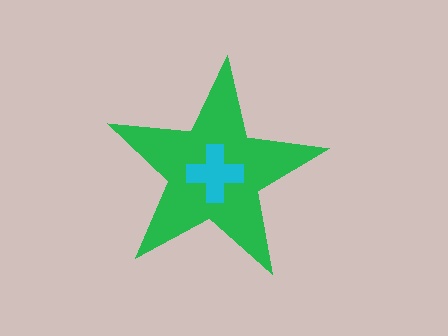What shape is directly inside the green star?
The cyan cross.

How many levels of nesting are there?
2.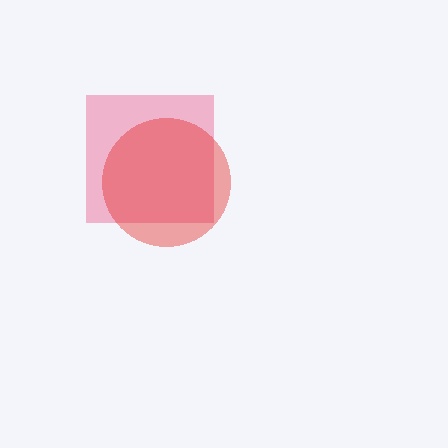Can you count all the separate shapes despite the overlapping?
Yes, there are 2 separate shapes.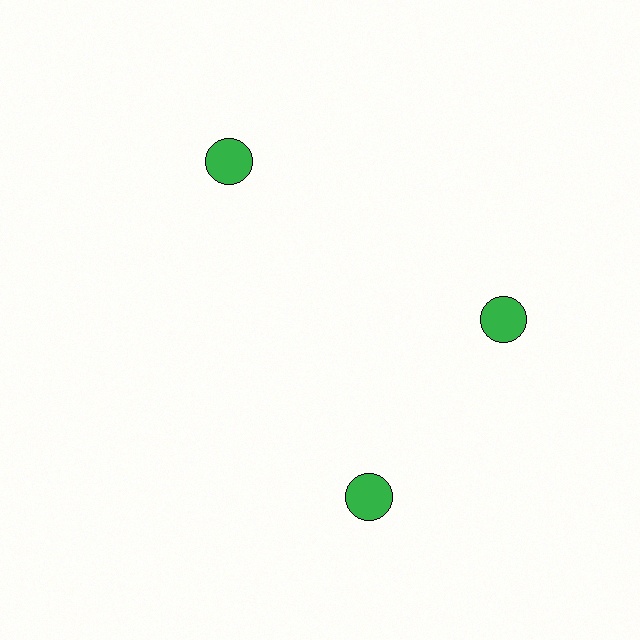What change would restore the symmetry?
The symmetry would be restored by rotating it back into even spacing with its neighbors so that all 3 circles sit at equal angles and equal distance from the center.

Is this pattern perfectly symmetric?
No. The 3 green circles are arranged in a ring, but one element near the 7 o'clock position is rotated out of alignment along the ring, breaking the 3-fold rotational symmetry.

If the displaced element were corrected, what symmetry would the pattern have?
It would have 3-fold rotational symmetry — the pattern would map onto itself every 120 degrees.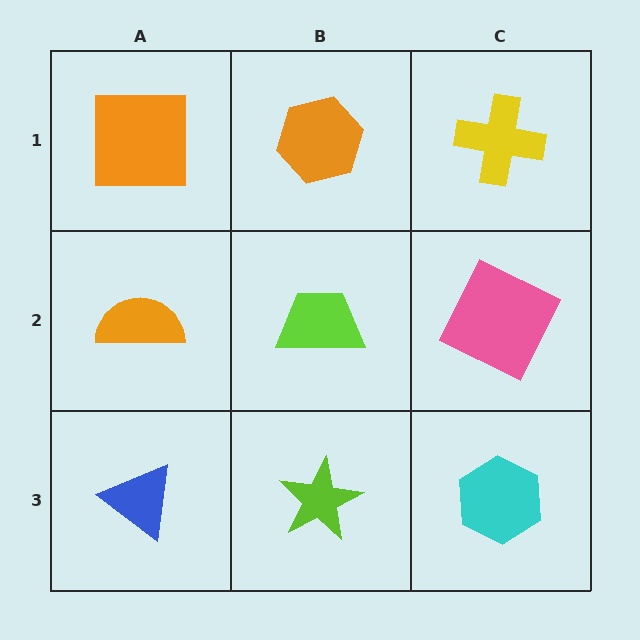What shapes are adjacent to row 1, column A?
An orange semicircle (row 2, column A), an orange hexagon (row 1, column B).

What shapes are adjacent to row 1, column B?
A lime trapezoid (row 2, column B), an orange square (row 1, column A), a yellow cross (row 1, column C).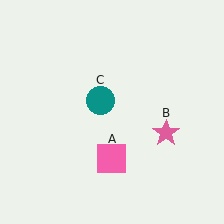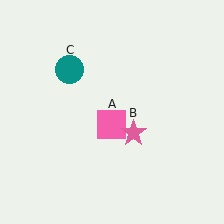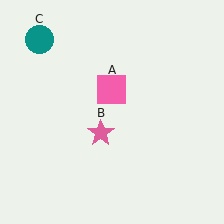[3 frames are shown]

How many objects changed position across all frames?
3 objects changed position: pink square (object A), pink star (object B), teal circle (object C).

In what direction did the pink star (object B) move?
The pink star (object B) moved left.